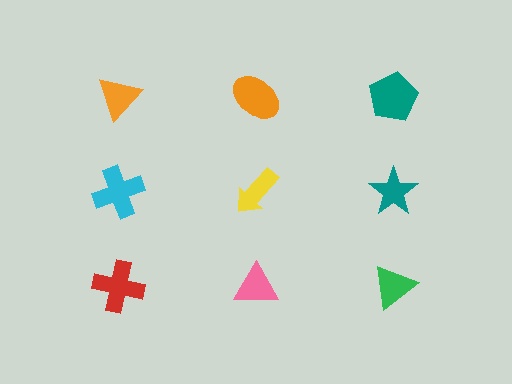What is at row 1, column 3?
A teal pentagon.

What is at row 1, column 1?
An orange triangle.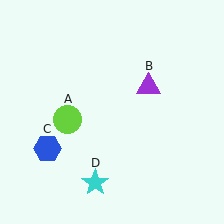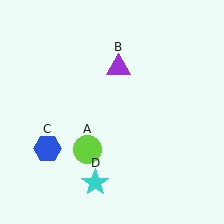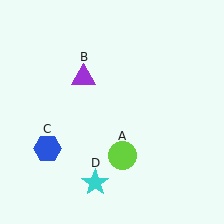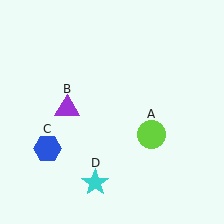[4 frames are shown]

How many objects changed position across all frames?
2 objects changed position: lime circle (object A), purple triangle (object B).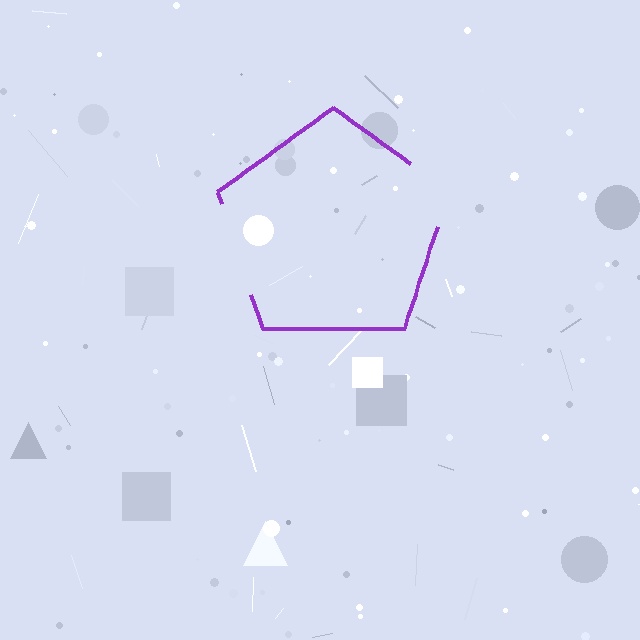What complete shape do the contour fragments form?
The contour fragments form a pentagon.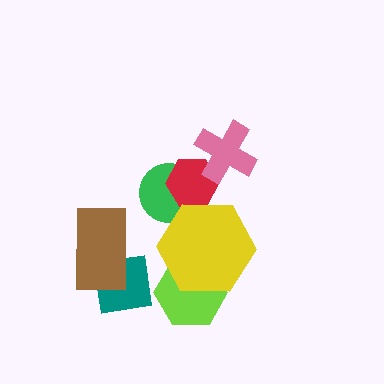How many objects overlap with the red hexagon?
3 objects overlap with the red hexagon.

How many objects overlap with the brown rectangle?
1 object overlaps with the brown rectangle.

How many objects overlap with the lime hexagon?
1 object overlaps with the lime hexagon.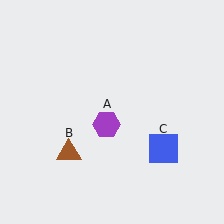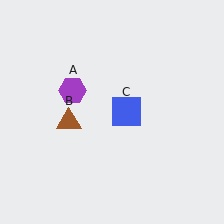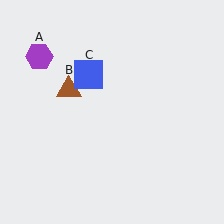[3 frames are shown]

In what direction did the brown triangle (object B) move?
The brown triangle (object B) moved up.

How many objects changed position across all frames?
3 objects changed position: purple hexagon (object A), brown triangle (object B), blue square (object C).